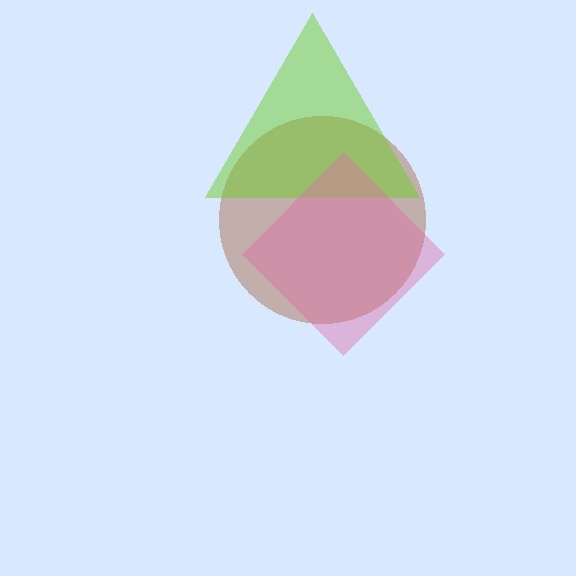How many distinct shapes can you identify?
There are 3 distinct shapes: a brown circle, a lime triangle, a pink diamond.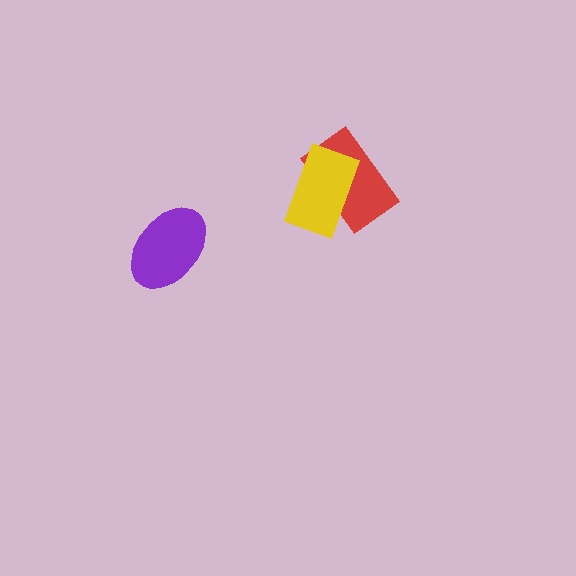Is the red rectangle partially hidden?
Yes, it is partially covered by another shape.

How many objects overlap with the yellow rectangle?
1 object overlaps with the yellow rectangle.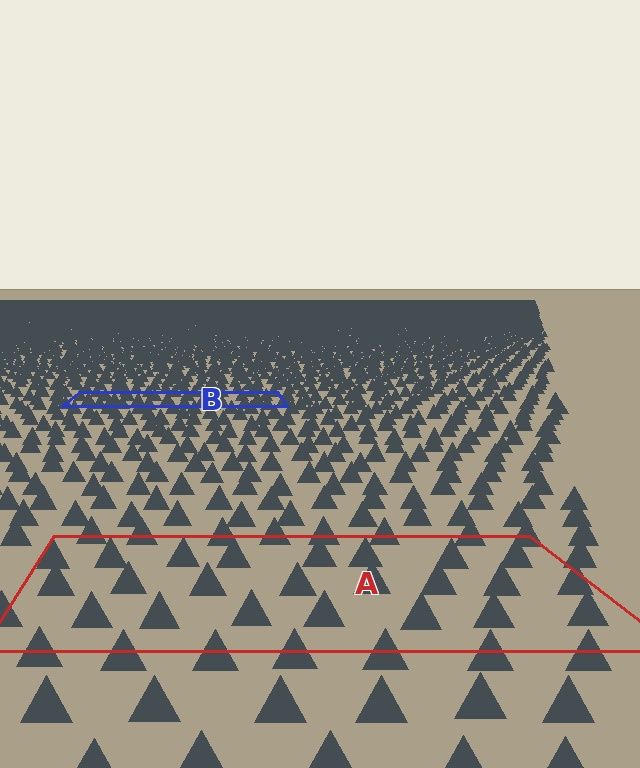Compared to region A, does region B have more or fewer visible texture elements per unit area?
Region B has more texture elements per unit area — they are packed more densely because it is farther away.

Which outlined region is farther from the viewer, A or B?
Region B is farther from the viewer — the texture elements inside it appear smaller and more densely packed.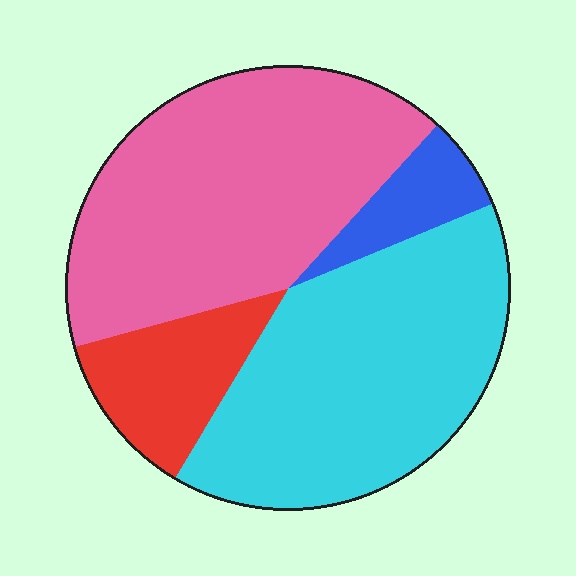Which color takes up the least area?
Blue, at roughly 5%.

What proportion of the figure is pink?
Pink takes up about two fifths (2/5) of the figure.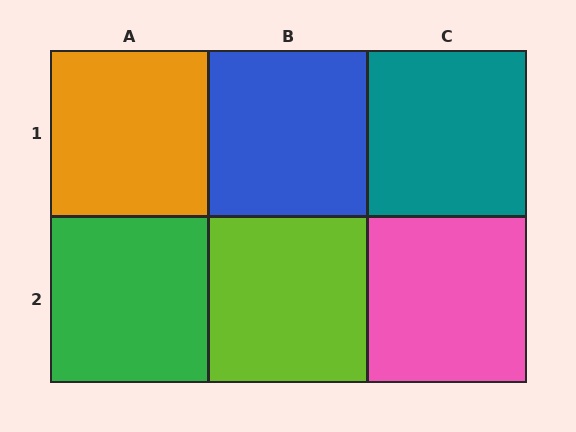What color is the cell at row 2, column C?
Pink.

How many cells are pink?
1 cell is pink.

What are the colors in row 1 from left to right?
Orange, blue, teal.